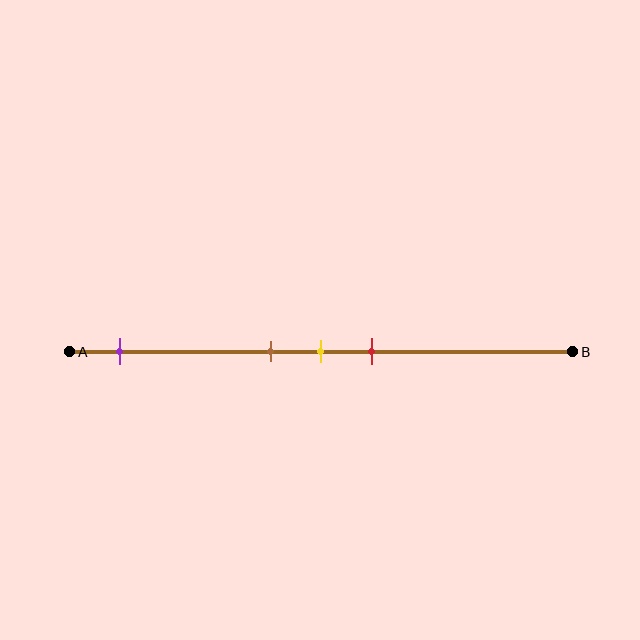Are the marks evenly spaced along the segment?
No, the marks are not evenly spaced.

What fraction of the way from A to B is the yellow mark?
The yellow mark is approximately 50% (0.5) of the way from A to B.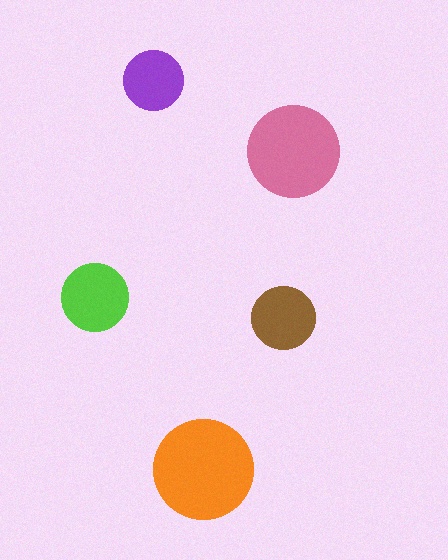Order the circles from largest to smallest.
the orange one, the pink one, the lime one, the brown one, the purple one.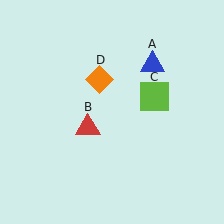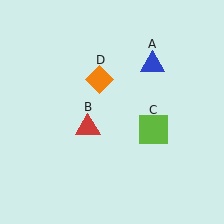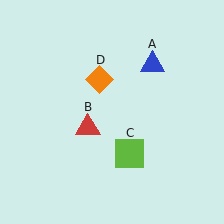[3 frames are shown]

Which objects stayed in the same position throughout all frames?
Blue triangle (object A) and red triangle (object B) and orange diamond (object D) remained stationary.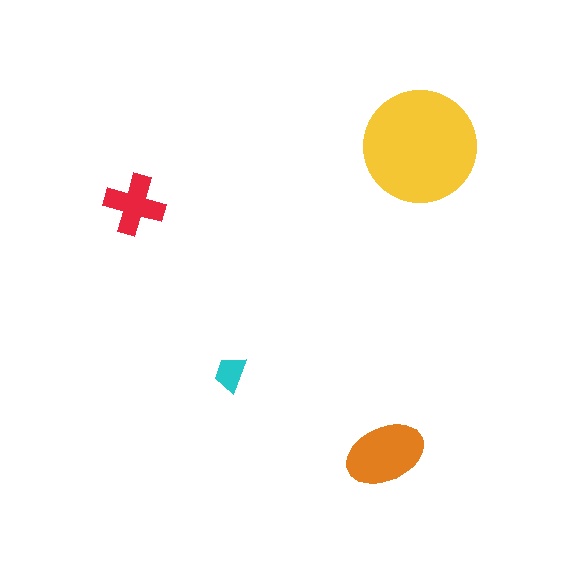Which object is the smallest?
The cyan trapezoid.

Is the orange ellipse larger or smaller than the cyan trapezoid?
Larger.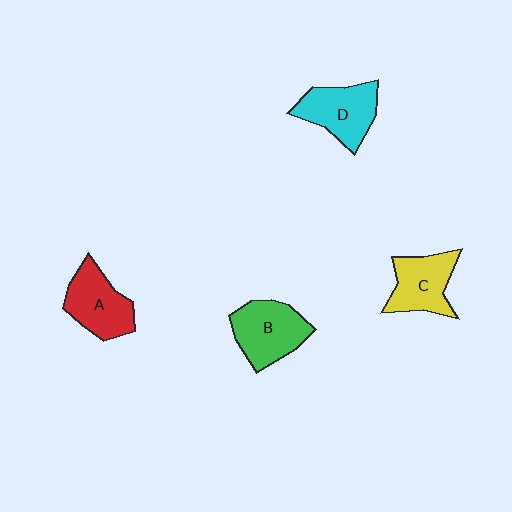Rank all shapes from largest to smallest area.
From largest to smallest: B (green), D (cyan), A (red), C (yellow).